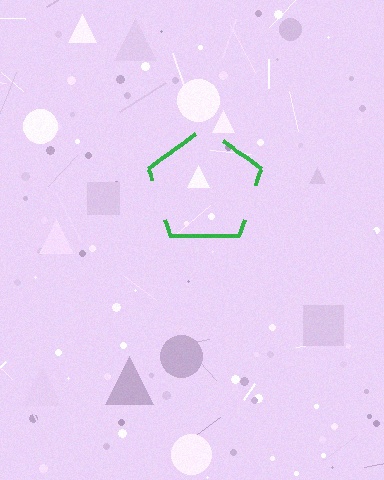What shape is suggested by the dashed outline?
The dashed outline suggests a pentagon.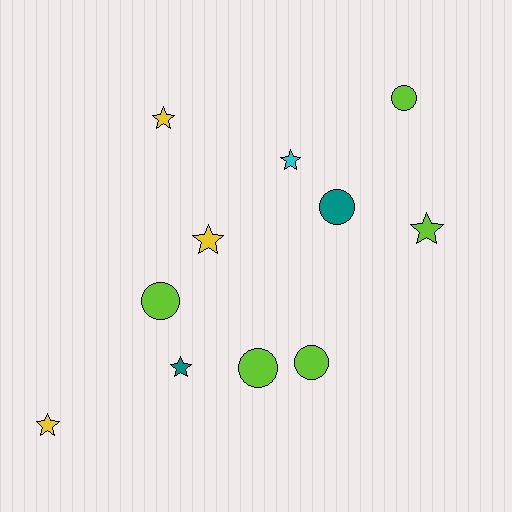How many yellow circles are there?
There are no yellow circles.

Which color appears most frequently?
Lime, with 5 objects.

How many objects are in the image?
There are 11 objects.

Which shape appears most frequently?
Star, with 6 objects.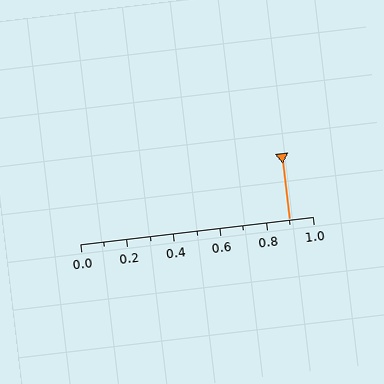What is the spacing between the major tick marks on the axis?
The major ticks are spaced 0.2 apart.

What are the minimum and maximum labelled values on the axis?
The axis runs from 0.0 to 1.0.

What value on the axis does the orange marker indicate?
The marker indicates approximately 0.9.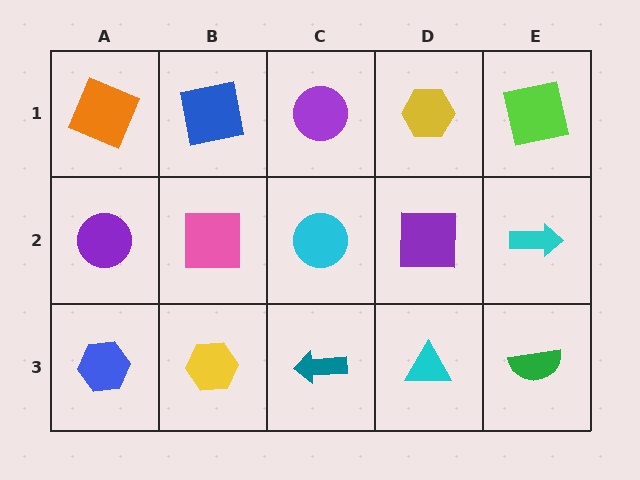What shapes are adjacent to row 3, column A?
A purple circle (row 2, column A), a yellow hexagon (row 3, column B).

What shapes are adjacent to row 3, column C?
A cyan circle (row 2, column C), a yellow hexagon (row 3, column B), a cyan triangle (row 3, column D).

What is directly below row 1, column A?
A purple circle.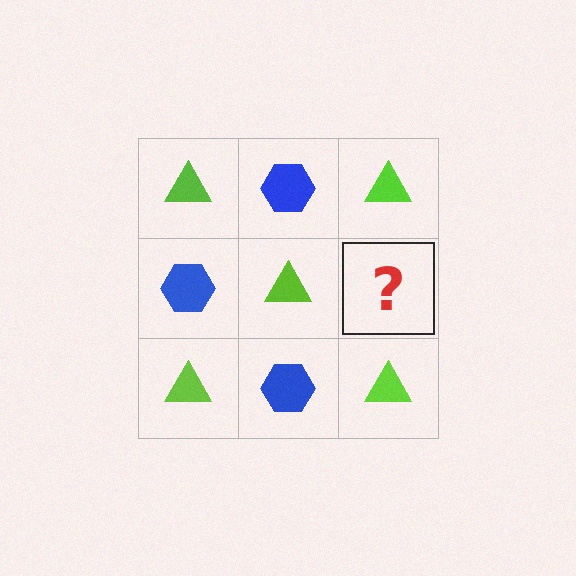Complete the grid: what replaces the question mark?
The question mark should be replaced with a blue hexagon.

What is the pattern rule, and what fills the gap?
The rule is that it alternates lime triangle and blue hexagon in a checkerboard pattern. The gap should be filled with a blue hexagon.